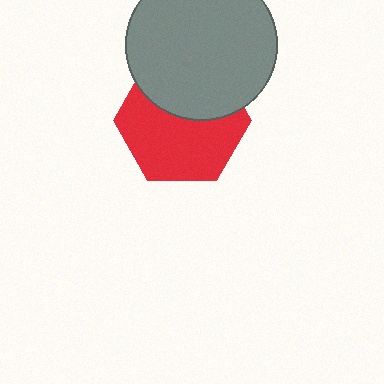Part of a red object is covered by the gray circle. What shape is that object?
It is a hexagon.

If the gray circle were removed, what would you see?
You would see the complete red hexagon.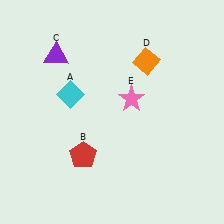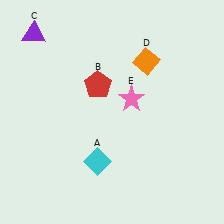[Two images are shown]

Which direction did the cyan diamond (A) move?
The cyan diamond (A) moved down.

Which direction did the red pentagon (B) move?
The red pentagon (B) moved up.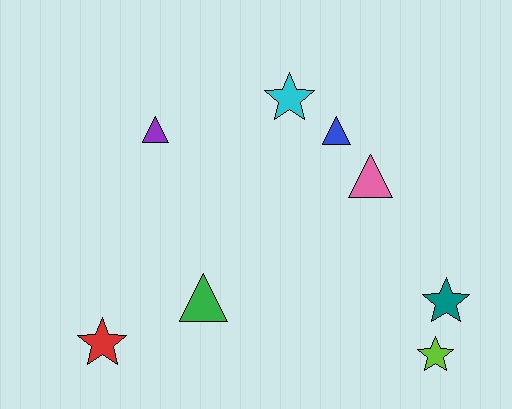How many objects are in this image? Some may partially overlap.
There are 8 objects.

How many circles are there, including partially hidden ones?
There are no circles.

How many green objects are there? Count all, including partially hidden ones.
There is 1 green object.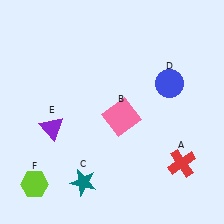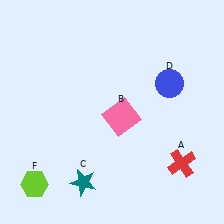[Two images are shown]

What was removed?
The purple triangle (E) was removed in Image 2.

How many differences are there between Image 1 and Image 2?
There is 1 difference between the two images.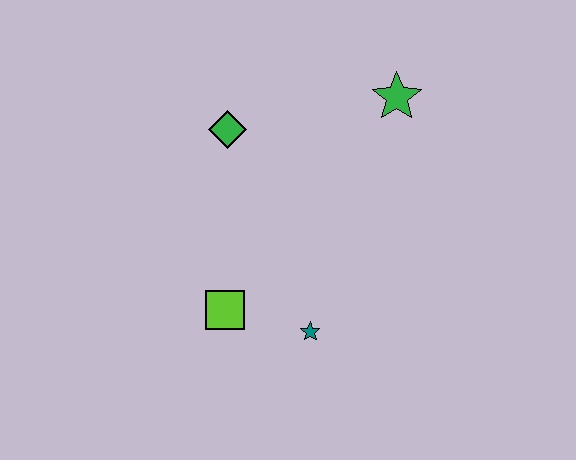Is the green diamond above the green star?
No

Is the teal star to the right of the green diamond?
Yes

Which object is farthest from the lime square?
The green star is farthest from the lime square.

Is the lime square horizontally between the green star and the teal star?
No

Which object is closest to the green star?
The green diamond is closest to the green star.